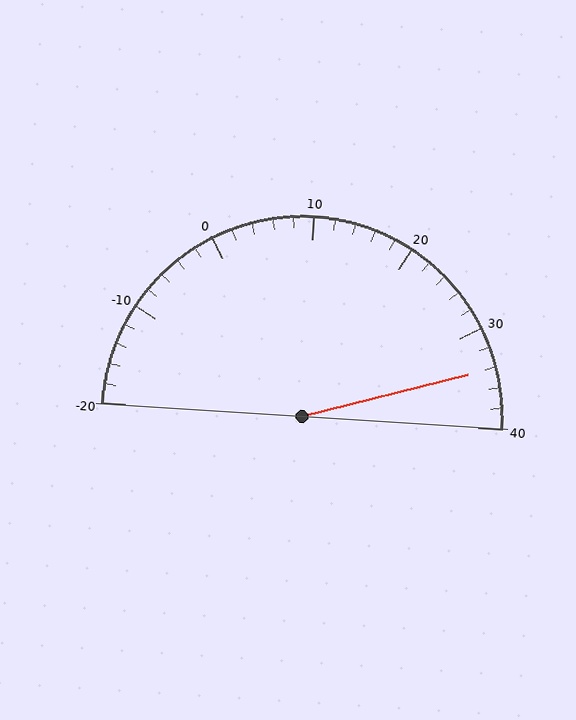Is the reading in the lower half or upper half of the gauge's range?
The reading is in the upper half of the range (-20 to 40).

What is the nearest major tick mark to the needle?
The nearest major tick mark is 30.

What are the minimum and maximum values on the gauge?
The gauge ranges from -20 to 40.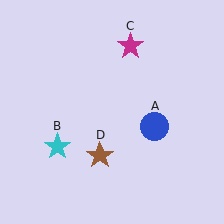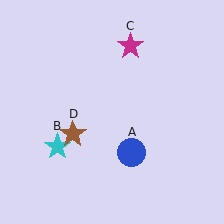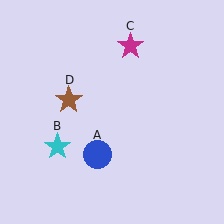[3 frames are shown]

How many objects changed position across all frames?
2 objects changed position: blue circle (object A), brown star (object D).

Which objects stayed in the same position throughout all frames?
Cyan star (object B) and magenta star (object C) remained stationary.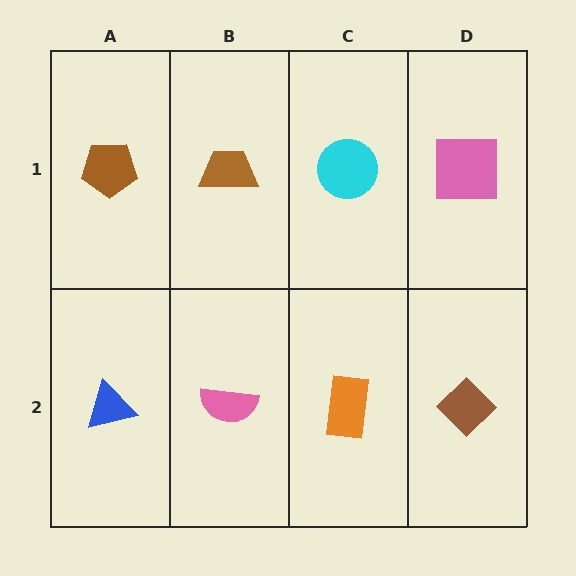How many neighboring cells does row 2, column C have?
3.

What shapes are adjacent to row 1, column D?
A brown diamond (row 2, column D), a cyan circle (row 1, column C).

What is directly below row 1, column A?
A blue triangle.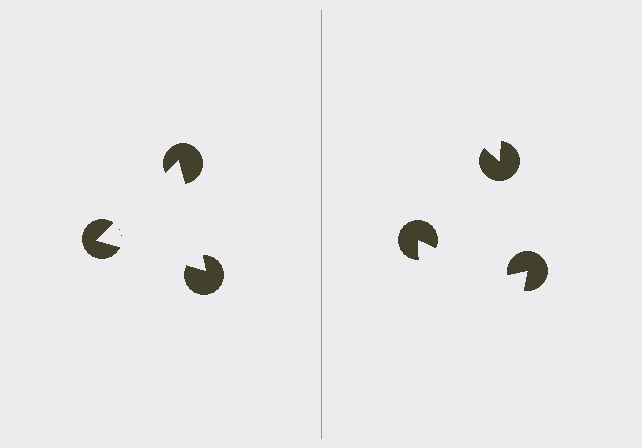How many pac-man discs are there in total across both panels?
6 — 3 on each side.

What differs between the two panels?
The pac-man discs are positioned identically on both sides; only the wedge orientations differ. On the left they align to a triangle; on the right they are misaligned.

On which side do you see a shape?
An illusory triangle appears on the left side. On the right side the wedge cuts are rotated, so no coherent shape forms.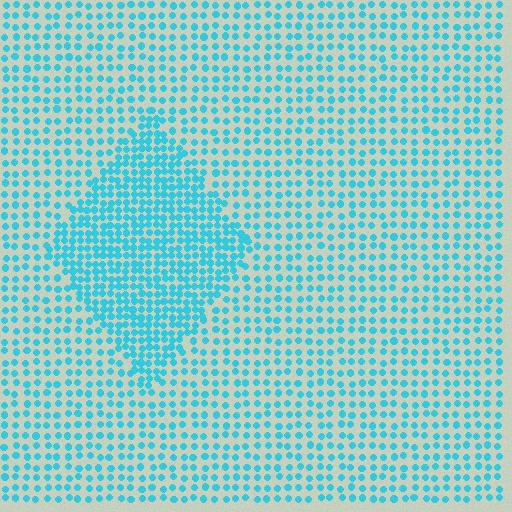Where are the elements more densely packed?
The elements are more densely packed inside the diamond boundary.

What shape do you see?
I see a diamond.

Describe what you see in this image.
The image contains small cyan elements arranged at two different densities. A diamond-shaped region is visible where the elements are more densely packed than the surrounding area.